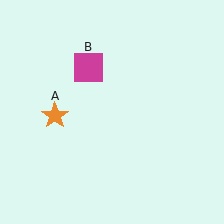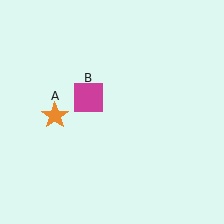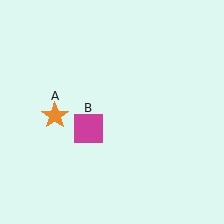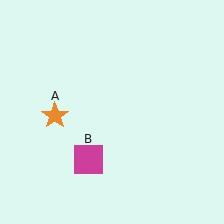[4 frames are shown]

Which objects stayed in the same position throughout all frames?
Orange star (object A) remained stationary.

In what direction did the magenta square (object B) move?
The magenta square (object B) moved down.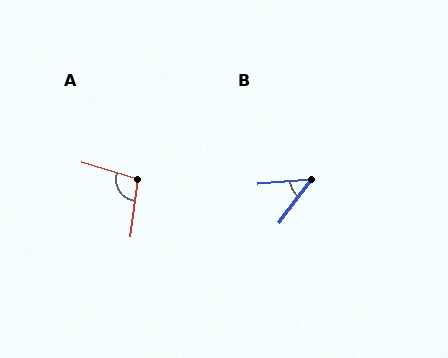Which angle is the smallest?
B, at approximately 48 degrees.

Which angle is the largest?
A, at approximately 100 degrees.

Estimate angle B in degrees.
Approximately 48 degrees.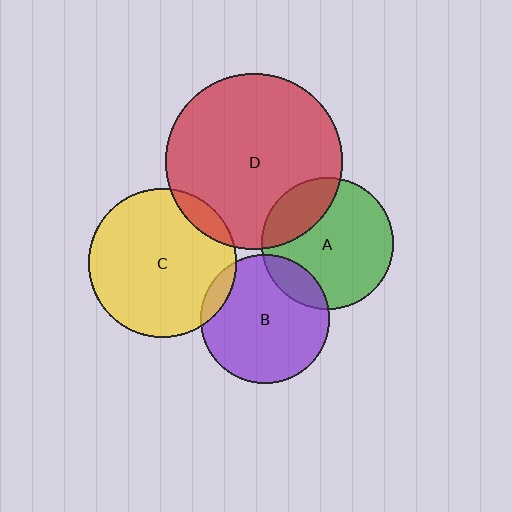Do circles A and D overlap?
Yes.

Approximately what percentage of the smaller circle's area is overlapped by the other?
Approximately 25%.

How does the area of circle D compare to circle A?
Approximately 1.8 times.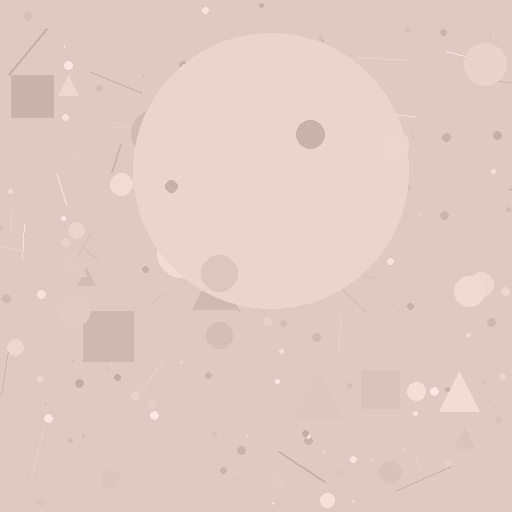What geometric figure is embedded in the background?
A circle is embedded in the background.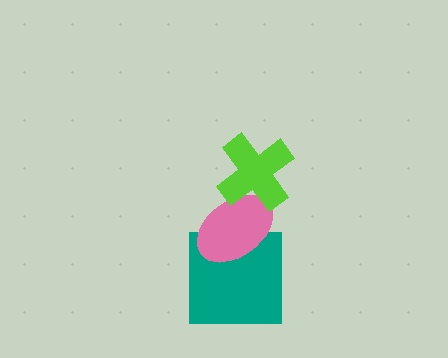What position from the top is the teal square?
The teal square is 3rd from the top.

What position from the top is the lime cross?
The lime cross is 1st from the top.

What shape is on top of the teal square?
The pink ellipse is on top of the teal square.